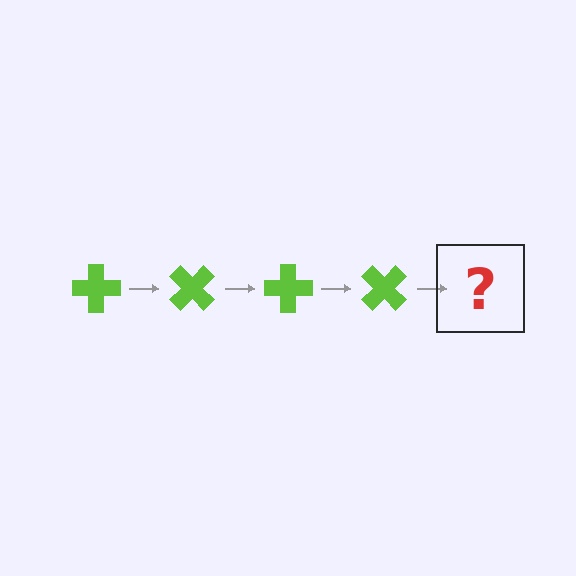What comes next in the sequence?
The next element should be a lime cross rotated 180 degrees.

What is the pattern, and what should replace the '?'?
The pattern is that the cross rotates 45 degrees each step. The '?' should be a lime cross rotated 180 degrees.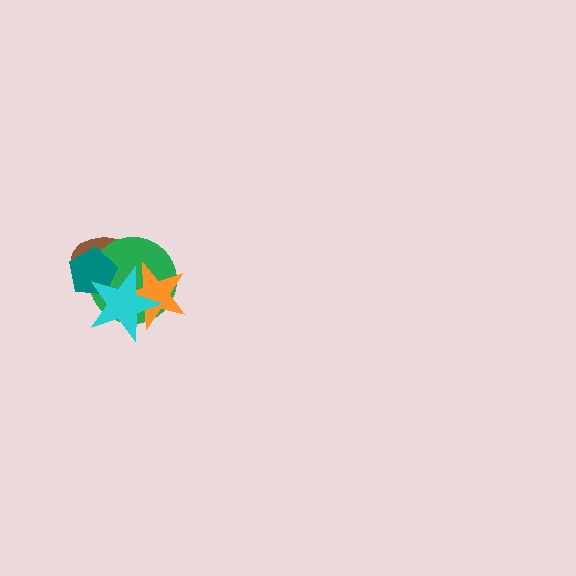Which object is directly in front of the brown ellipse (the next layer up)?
The green circle is directly in front of the brown ellipse.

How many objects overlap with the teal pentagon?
3 objects overlap with the teal pentagon.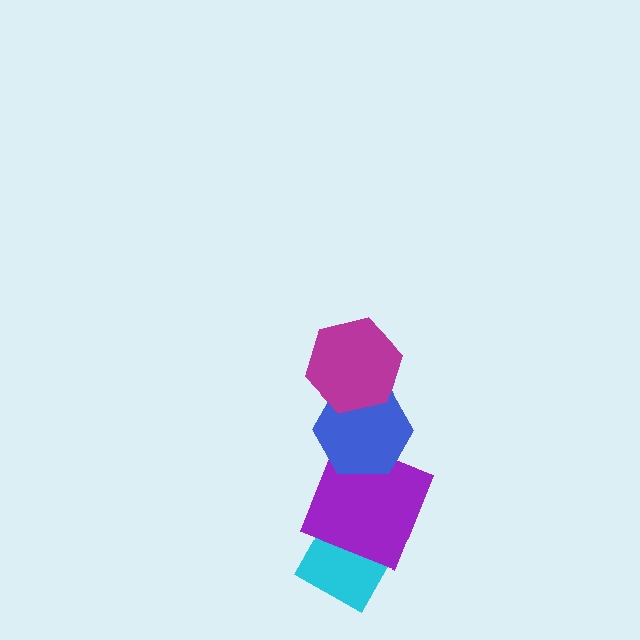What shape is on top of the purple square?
The blue hexagon is on top of the purple square.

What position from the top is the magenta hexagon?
The magenta hexagon is 1st from the top.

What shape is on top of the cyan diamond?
The purple square is on top of the cyan diamond.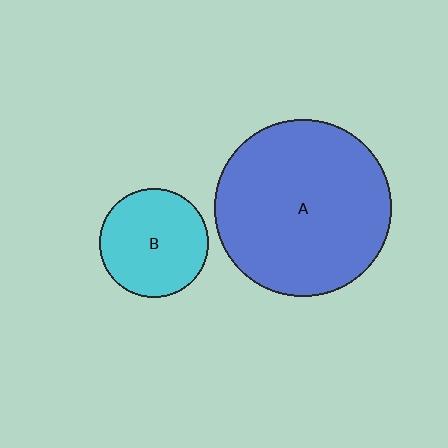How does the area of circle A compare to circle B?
Approximately 2.6 times.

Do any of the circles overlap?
No, none of the circles overlap.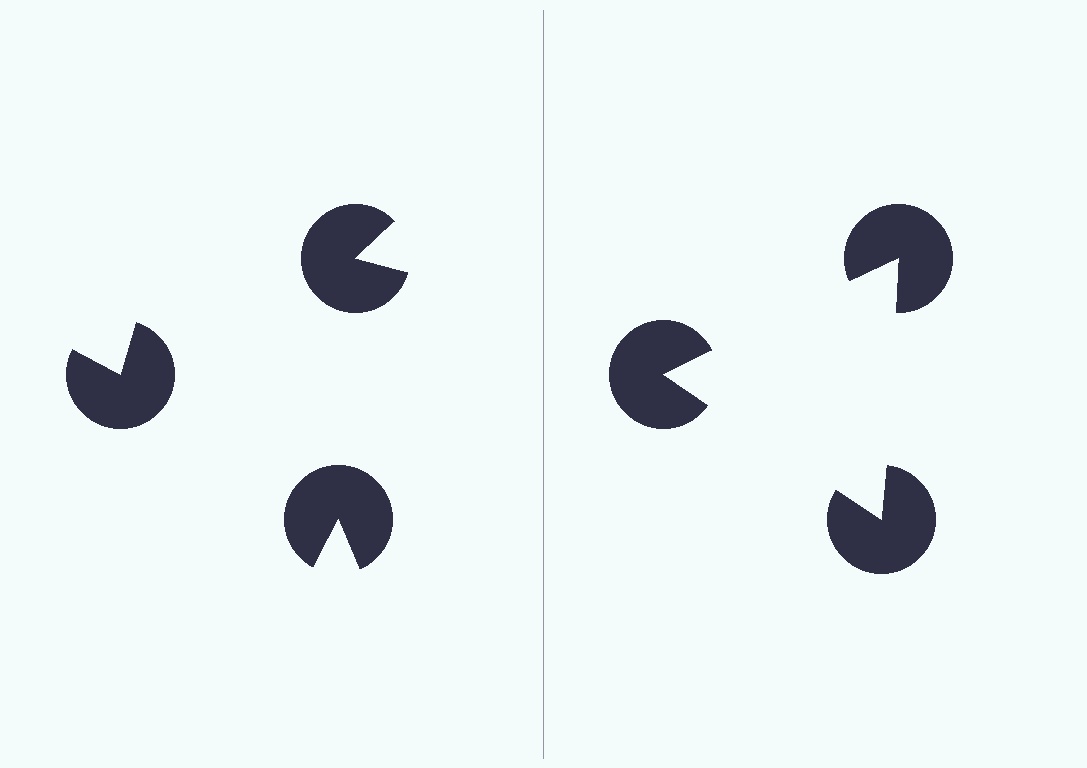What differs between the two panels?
The pac-man discs are positioned identically on both sides; only the wedge orientations differ. On the right they align to a triangle; on the left they are misaligned.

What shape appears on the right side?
An illusory triangle.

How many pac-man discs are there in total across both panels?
6 — 3 on each side.